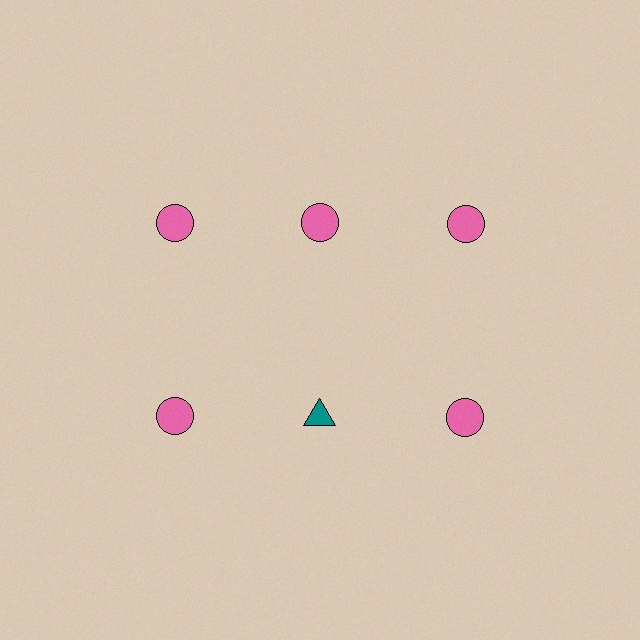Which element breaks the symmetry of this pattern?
The teal triangle in the second row, second from left column breaks the symmetry. All other shapes are pink circles.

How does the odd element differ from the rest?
It differs in both color (teal instead of pink) and shape (triangle instead of circle).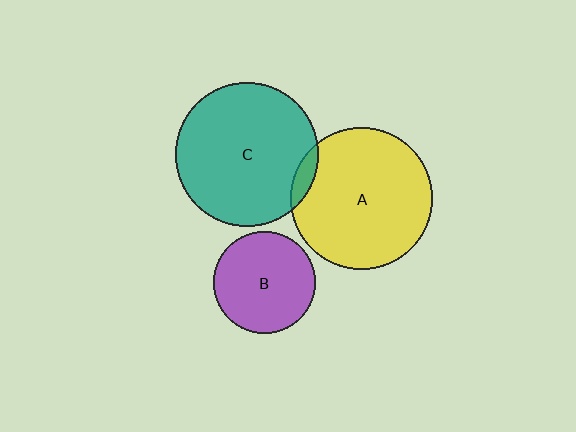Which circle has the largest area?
Circle C (teal).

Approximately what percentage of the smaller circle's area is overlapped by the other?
Approximately 5%.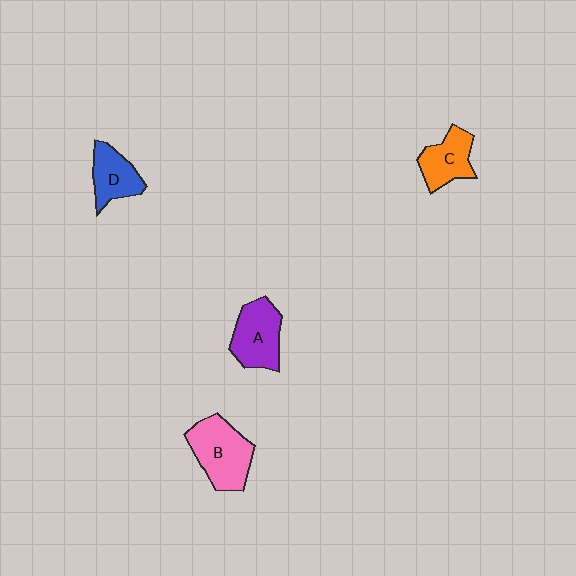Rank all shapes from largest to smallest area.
From largest to smallest: B (pink), A (purple), C (orange), D (blue).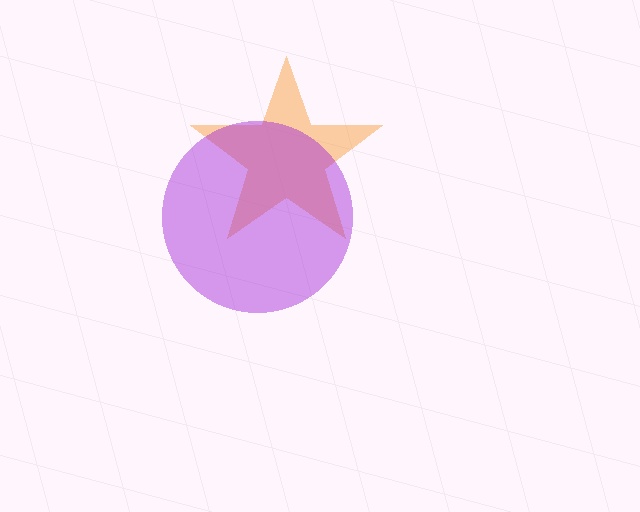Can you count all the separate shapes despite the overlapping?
Yes, there are 2 separate shapes.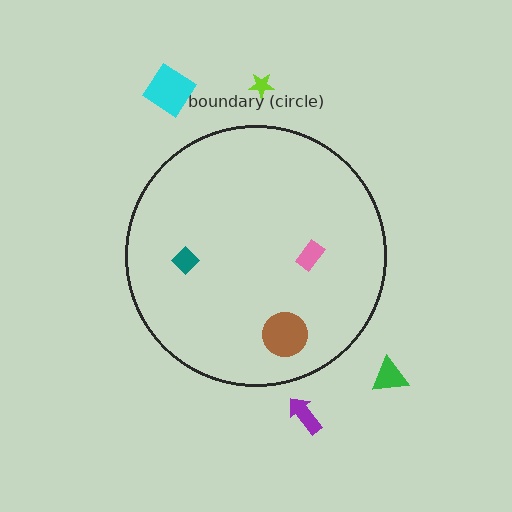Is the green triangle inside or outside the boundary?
Outside.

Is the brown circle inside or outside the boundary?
Inside.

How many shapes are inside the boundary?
3 inside, 4 outside.